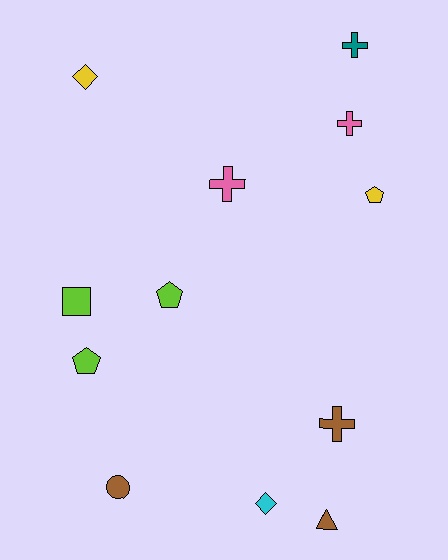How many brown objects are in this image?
There are 3 brown objects.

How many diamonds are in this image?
There are 2 diamonds.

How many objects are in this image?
There are 12 objects.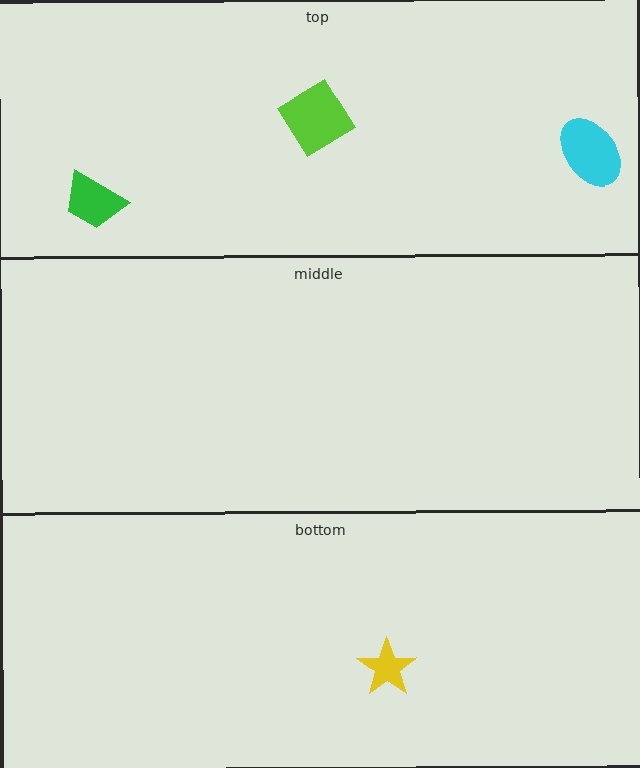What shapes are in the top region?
The lime diamond, the cyan ellipse, the green trapezoid.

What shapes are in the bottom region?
The yellow star.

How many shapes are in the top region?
3.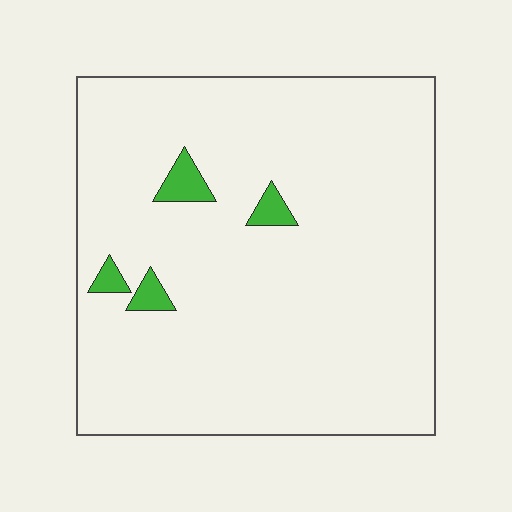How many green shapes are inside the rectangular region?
4.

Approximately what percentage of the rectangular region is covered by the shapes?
Approximately 5%.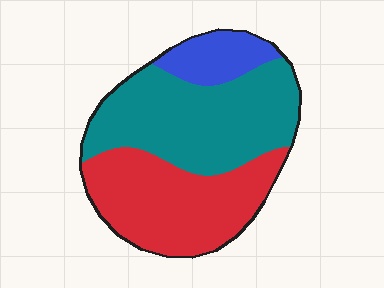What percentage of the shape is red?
Red covers around 40% of the shape.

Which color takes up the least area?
Blue, at roughly 15%.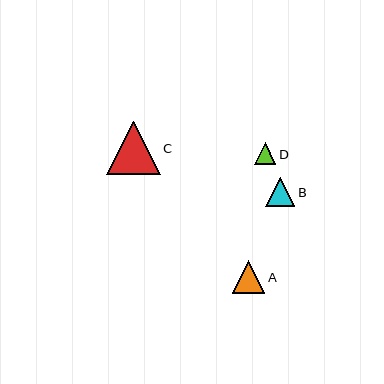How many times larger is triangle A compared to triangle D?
Triangle A is approximately 1.5 times the size of triangle D.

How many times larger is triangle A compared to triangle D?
Triangle A is approximately 1.5 times the size of triangle D.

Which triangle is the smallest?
Triangle D is the smallest with a size of approximately 21 pixels.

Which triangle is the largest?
Triangle C is the largest with a size of approximately 54 pixels.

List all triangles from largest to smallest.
From largest to smallest: C, A, B, D.